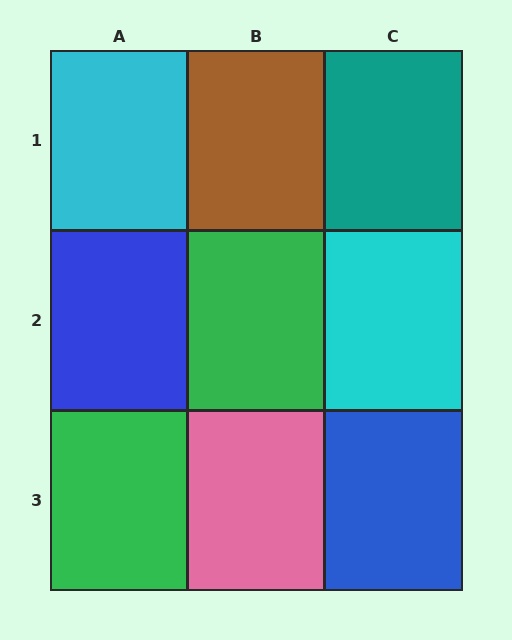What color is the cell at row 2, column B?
Green.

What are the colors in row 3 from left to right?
Green, pink, blue.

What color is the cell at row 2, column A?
Blue.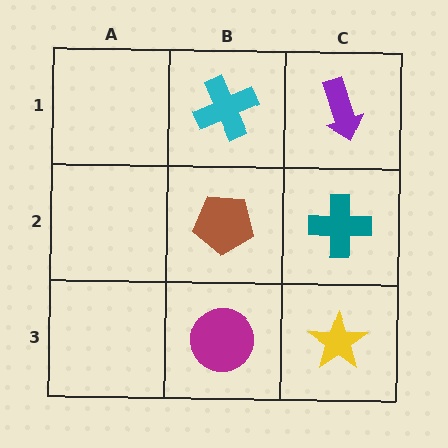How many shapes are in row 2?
2 shapes.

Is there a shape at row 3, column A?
No, that cell is empty.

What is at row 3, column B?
A magenta circle.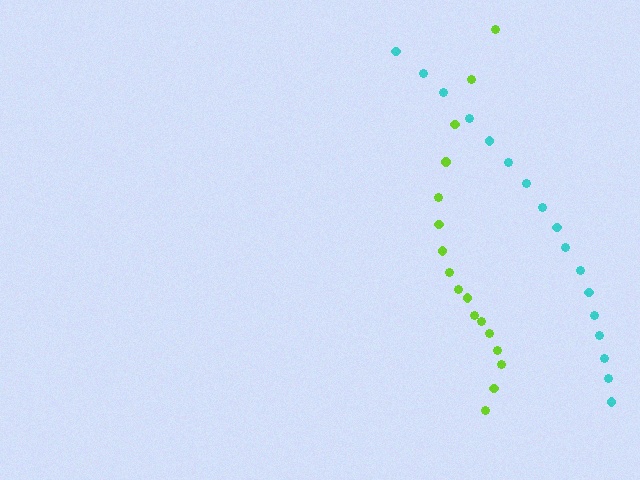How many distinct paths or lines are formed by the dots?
There are 2 distinct paths.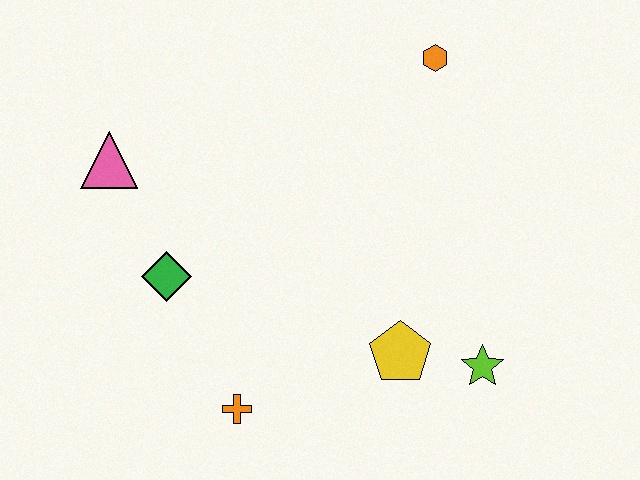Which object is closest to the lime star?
The yellow pentagon is closest to the lime star.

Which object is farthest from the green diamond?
The orange hexagon is farthest from the green diamond.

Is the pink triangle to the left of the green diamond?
Yes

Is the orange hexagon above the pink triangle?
Yes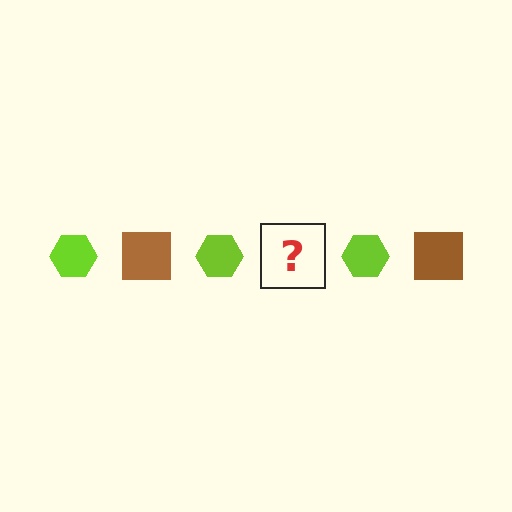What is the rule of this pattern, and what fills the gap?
The rule is that the pattern alternates between lime hexagon and brown square. The gap should be filled with a brown square.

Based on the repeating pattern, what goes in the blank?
The blank should be a brown square.